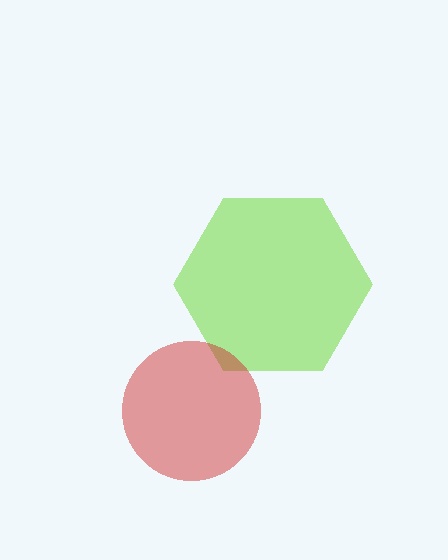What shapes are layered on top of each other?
The layered shapes are: a lime hexagon, a red circle.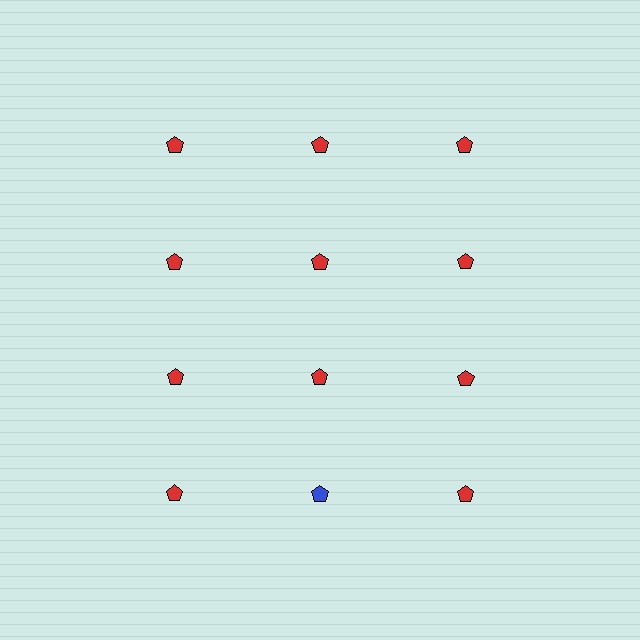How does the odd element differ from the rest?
It has a different color: blue instead of red.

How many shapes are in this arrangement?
There are 12 shapes arranged in a grid pattern.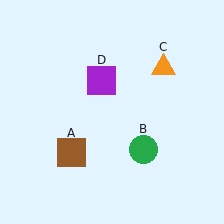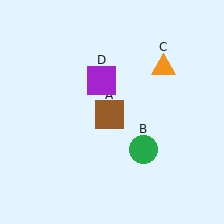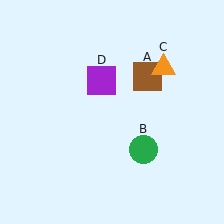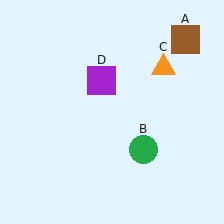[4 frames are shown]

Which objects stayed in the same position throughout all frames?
Green circle (object B) and orange triangle (object C) and purple square (object D) remained stationary.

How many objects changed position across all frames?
1 object changed position: brown square (object A).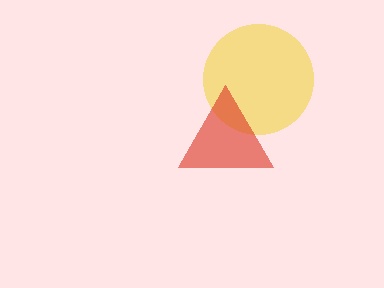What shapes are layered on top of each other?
The layered shapes are: a yellow circle, a red triangle.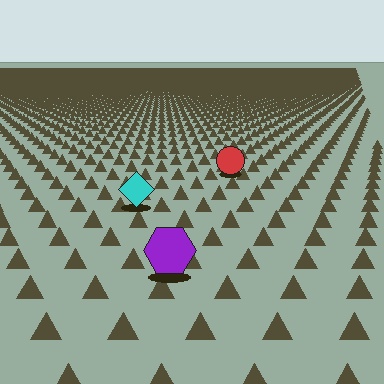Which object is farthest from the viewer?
The red circle is farthest from the viewer. It appears smaller and the ground texture around it is denser.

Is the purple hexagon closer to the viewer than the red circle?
Yes. The purple hexagon is closer — you can tell from the texture gradient: the ground texture is coarser near it.